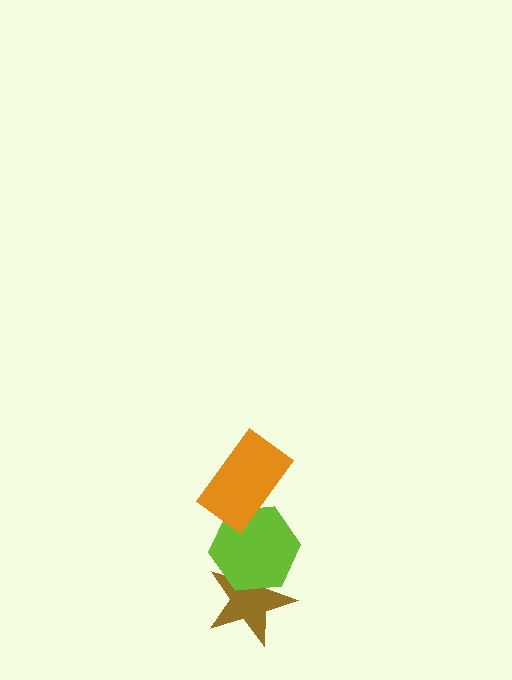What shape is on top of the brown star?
The lime hexagon is on top of the brown star.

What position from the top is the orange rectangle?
The orange rectangle is 1st from the top.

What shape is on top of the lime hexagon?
The orange rectangle is on top of the lime hexagon.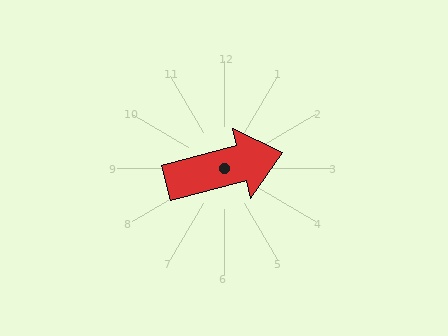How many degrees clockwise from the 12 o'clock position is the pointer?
Approximately 75 degrees.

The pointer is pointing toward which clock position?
Roughly 3 o'clock.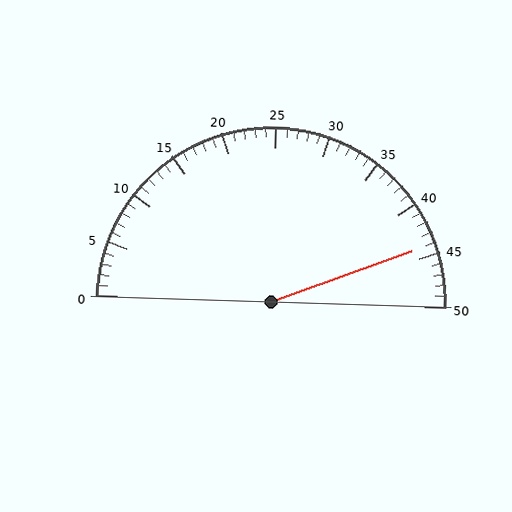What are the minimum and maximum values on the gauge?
The gauge ranges from 0 to 50.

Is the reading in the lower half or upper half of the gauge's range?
The reading is in the upper half of the range (0 to 50).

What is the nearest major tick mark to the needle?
The nearest major tick mark is 45.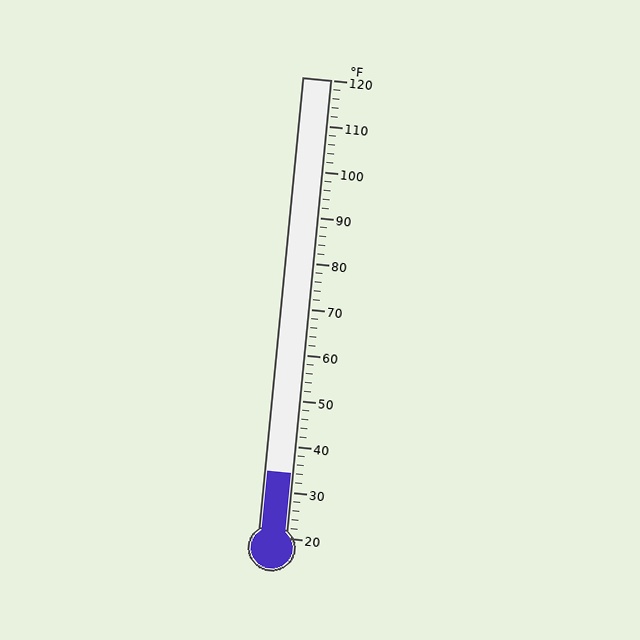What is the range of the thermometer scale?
The thermometer scale ranges from 20°F to 120°F.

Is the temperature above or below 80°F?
The temperature is below 80°F.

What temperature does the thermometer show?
The thermometer shows approximately 34°F.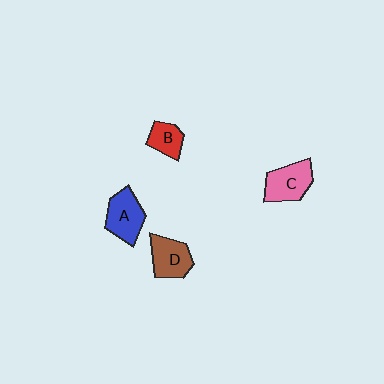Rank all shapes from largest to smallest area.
From largest to smallest: C (pink), A (blue), D (brown), B (red).